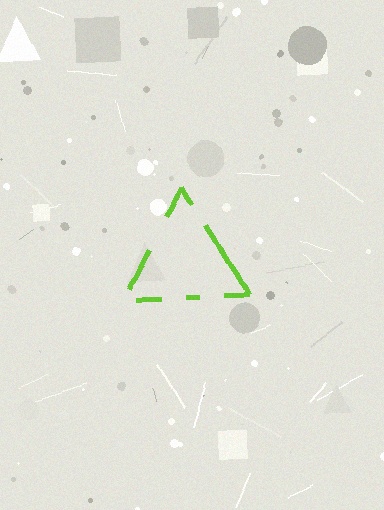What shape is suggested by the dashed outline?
The dashed outline suggests a triangle.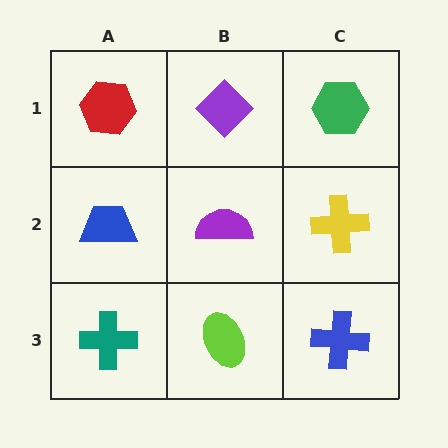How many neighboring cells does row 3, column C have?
2.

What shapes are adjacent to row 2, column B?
A purple diamond (row 1, column B), a lime ellipse (row 3, column B), a blue trapezoid (row 2, column A), a yellow cross (row 2, column C).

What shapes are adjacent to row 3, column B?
A purple semicircle (row 2, column B), a teal cross (row 3, column A), a blue cross (row 3, column C).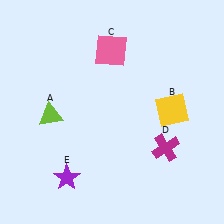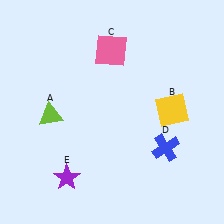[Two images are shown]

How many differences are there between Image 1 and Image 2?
There is 1 difference between the two images.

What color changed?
The cross (D) changed from magenta in Image 1 to blue in Image 2.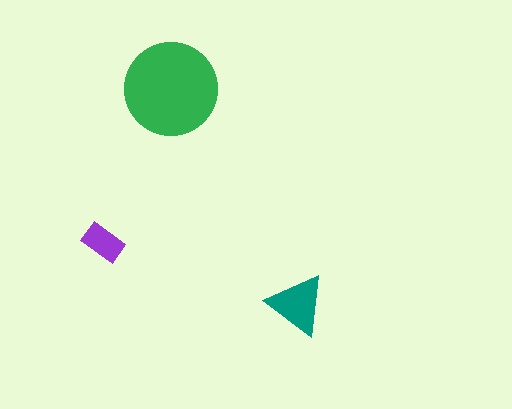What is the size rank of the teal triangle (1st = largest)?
2nd.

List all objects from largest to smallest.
The green circle, the teal triangle, the purple rectangle.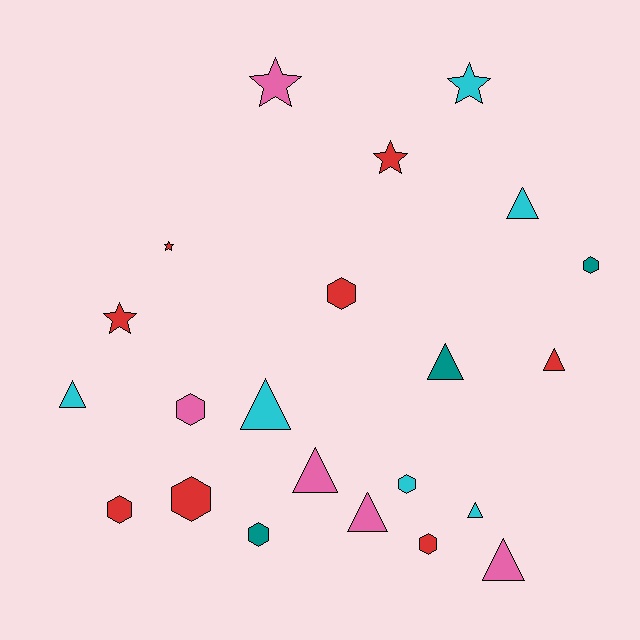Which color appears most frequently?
Red, with 8 objects.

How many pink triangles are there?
There are 3 pink triangles.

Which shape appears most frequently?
Triangle, with 9 objects.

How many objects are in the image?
There are 22 objects.